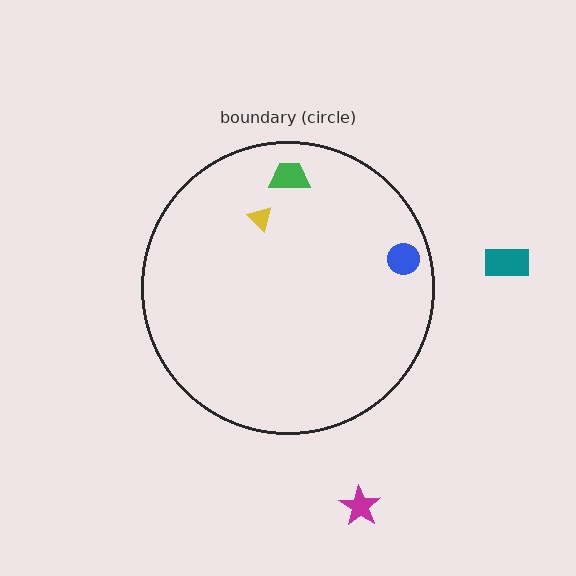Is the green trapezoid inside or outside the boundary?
Inside.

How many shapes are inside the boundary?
3 inside, 2 outside.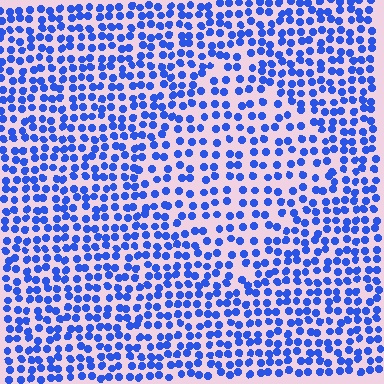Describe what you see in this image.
The image contains small blue elements arranged at two different densities. A diamond-shaped region is visible where the elements are less densely packed than the surrounding area.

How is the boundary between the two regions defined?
The boundary is defined by a change in element density (approximately 1.5x ratio). All elements are the same color, size, and shape.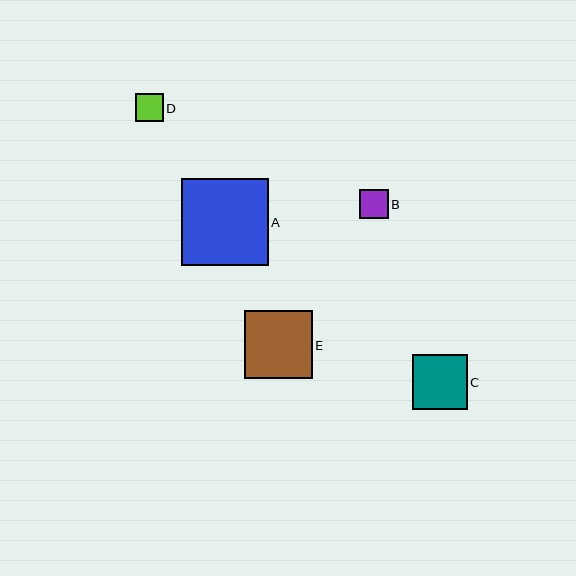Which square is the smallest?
Square D is the smallest with a size of approximately 28 pixels.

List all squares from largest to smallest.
From largest to smallest: A, E, C, B, D.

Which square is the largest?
Square A is the largest with a size of approximately 87 pixels.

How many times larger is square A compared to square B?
Square A is approximately 3.0 times the size of square B.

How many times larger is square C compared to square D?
Square C is approximately 1.9 times the size of square D.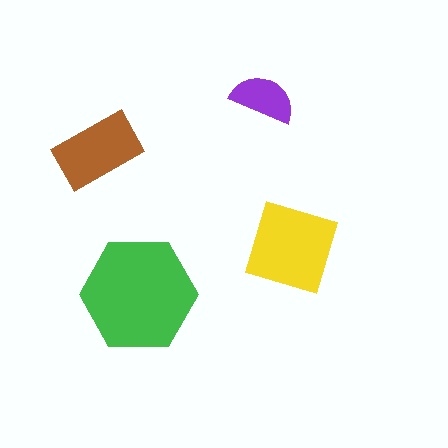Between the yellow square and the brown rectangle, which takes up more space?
The yellow square.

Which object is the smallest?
The purple semicircle.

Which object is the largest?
The green hexagon.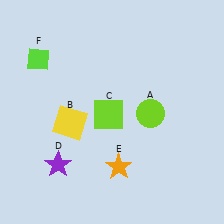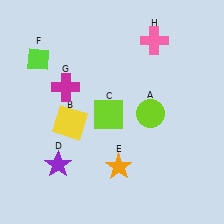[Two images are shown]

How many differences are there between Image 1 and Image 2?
There are 2 differences between the two images.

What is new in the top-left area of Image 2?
A magenta cross (G) was added in the top-left area of Image 2.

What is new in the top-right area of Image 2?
A pink cross (H) was added in the top-right area of Image 2.